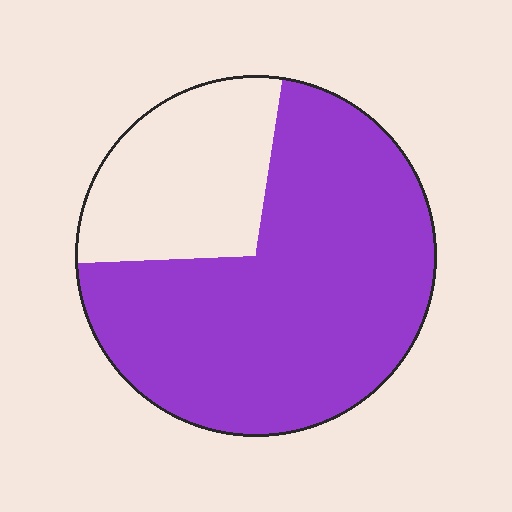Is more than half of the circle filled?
Yes.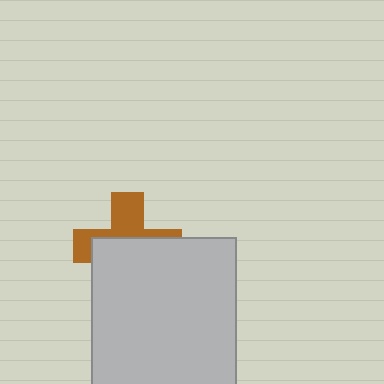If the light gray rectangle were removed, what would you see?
You would see the complete brown cross.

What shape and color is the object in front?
The object in front is a light gray rectangle.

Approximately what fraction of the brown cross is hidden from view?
Roughly 58% of the brown cross is hidden behind the light gray rectangle.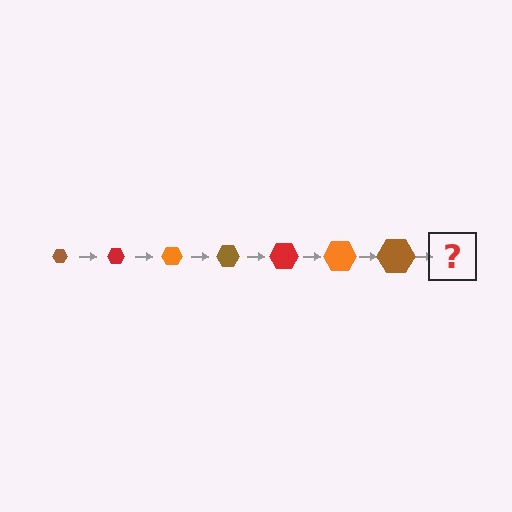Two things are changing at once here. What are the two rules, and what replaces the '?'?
The two rules are that the hexagon grows larger each step and the color cycles through brown, red, and orange. The '?' should be a red hexagon, larger than the previous one.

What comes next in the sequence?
The next element should be a red hexagon, larger than the previous one.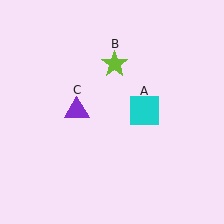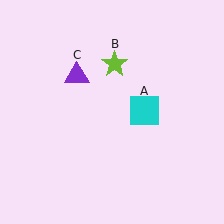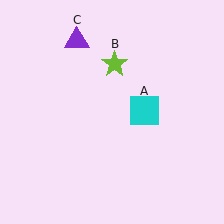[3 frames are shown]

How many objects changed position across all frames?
1 object changed position: purple triangle (object C).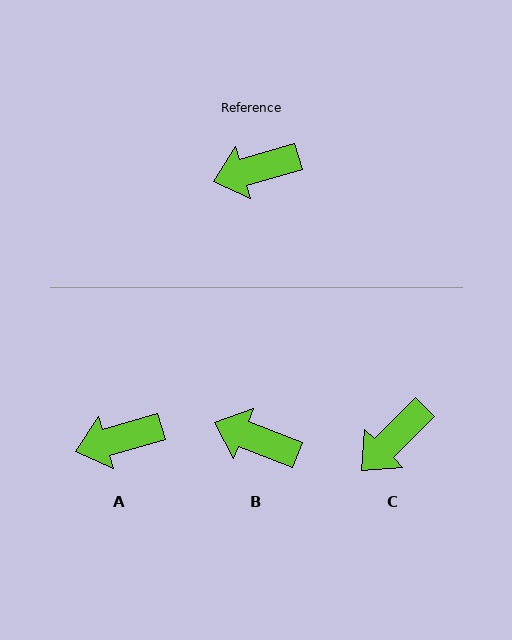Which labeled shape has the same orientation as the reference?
A.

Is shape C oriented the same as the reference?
No, it is off by about 29 degrees.